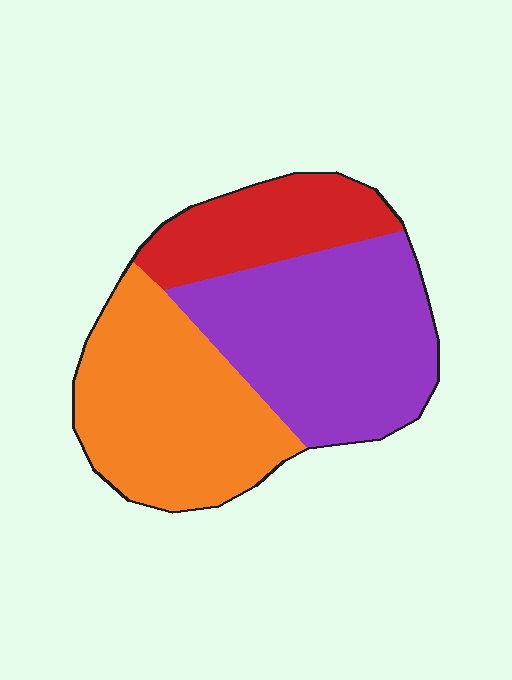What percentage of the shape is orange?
Orange covers roughly 40% of the shape.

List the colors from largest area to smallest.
From largest to smallest: purple, orange, red.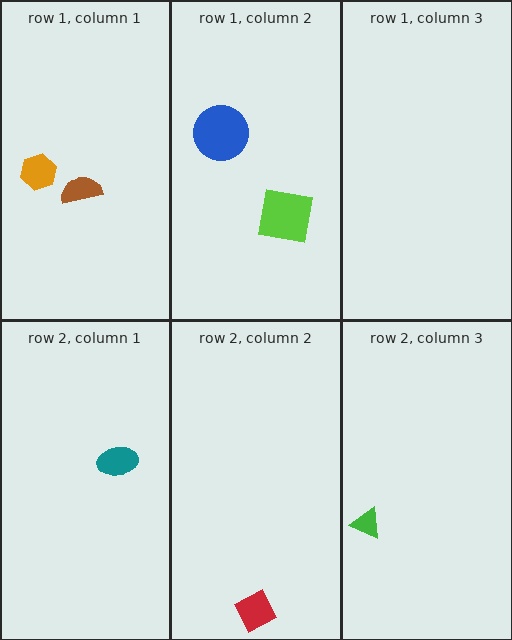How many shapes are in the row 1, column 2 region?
2.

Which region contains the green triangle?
The row 2, column 3 region.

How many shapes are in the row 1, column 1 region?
2.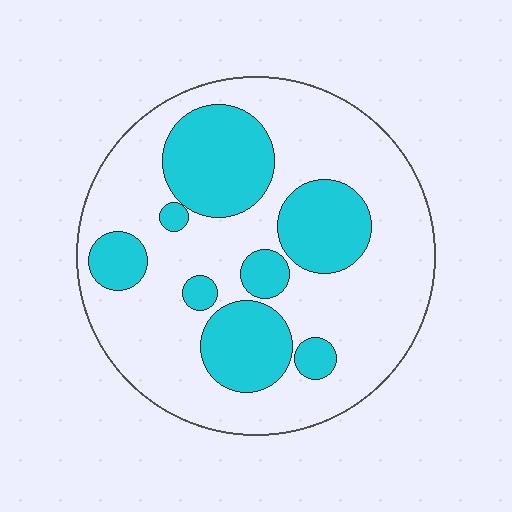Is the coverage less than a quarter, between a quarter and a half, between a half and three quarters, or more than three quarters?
Between a quarter and a half.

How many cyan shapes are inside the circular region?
8.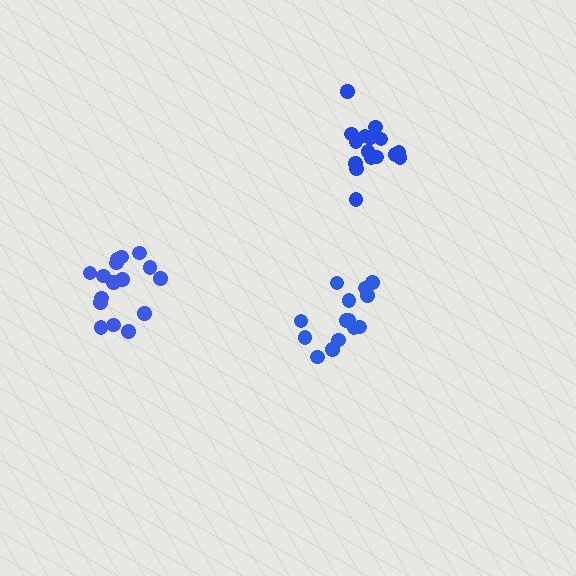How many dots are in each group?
Group 1: 14 dots, Group 2: 16 dots, Group 3: 16 dots (46 total).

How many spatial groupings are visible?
There are 3 spatial groupings.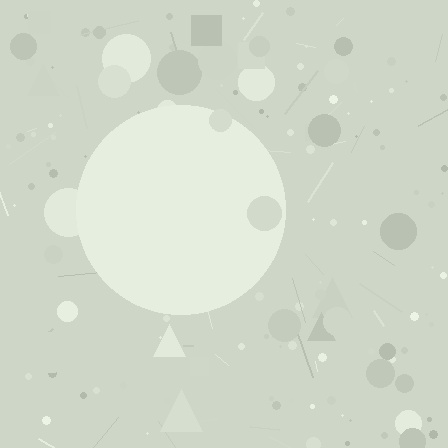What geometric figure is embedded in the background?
A circle is embedded in the background.